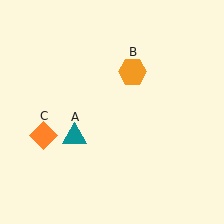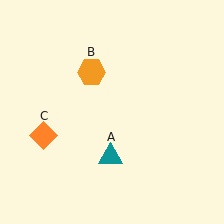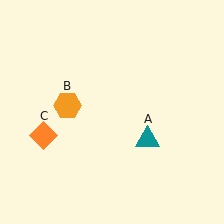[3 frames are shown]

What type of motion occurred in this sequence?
The teal triangle (object A), orange hexagon (object B) rotated counterclockwise around the center of the scene.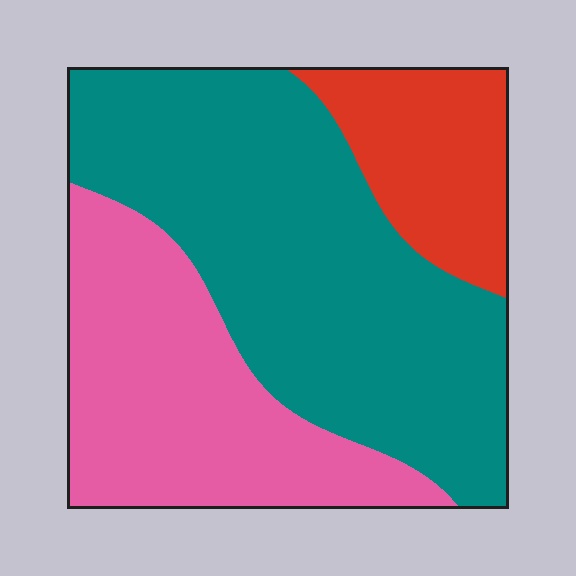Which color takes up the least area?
Red, at roughly 15%.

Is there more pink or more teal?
Teal.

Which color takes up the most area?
Teal, at roughly 50%.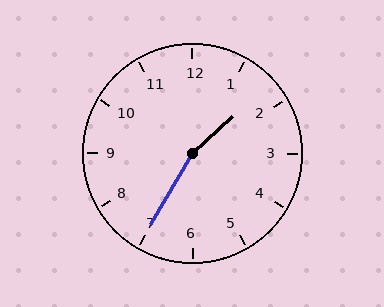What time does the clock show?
1:35.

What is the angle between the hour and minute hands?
Approximately 162 degrees.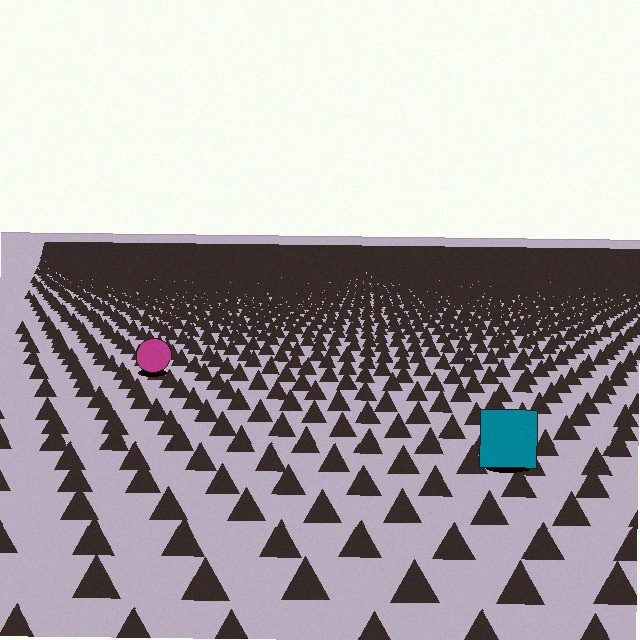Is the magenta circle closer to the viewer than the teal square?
No. The teal square is closer — you can tell from the texture gradient: the ground texture is coarser near it.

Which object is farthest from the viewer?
The magenta circle is farthest from the viewer. It appears smaller and the ground texture around it is denser.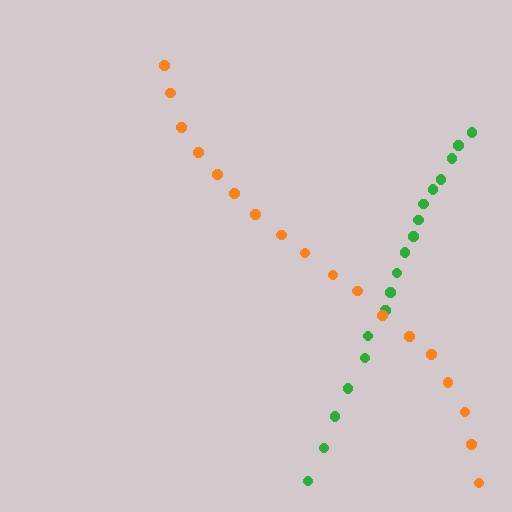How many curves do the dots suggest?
There are 2 distinct paths.